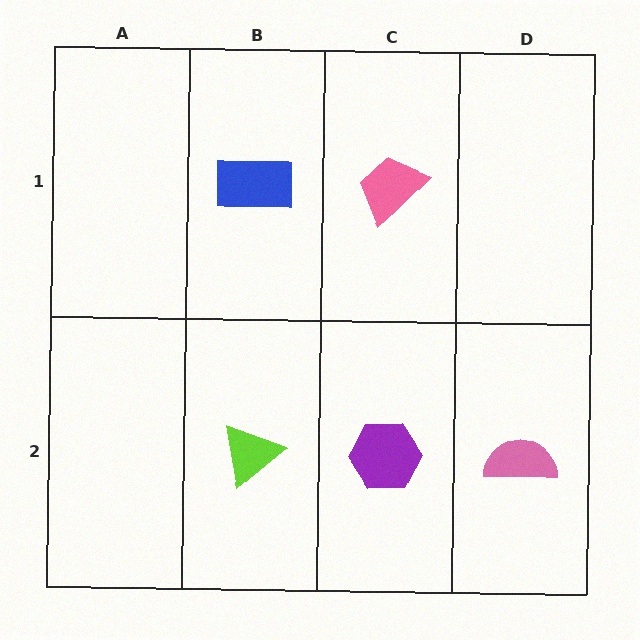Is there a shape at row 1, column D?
No, that cell is empty.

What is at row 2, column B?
A lime triangle.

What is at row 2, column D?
A pink semicircle.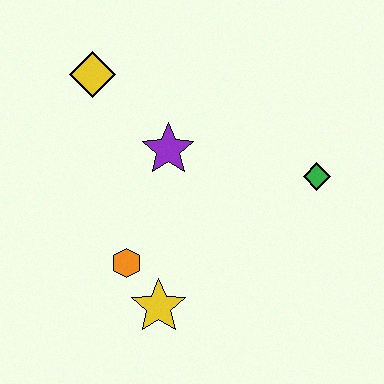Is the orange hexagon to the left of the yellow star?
Yes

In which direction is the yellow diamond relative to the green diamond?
The yellow diamond is to the left of the green diamond.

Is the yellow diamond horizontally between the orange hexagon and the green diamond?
No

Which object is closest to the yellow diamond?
The purple star is closest to the yellow diamond.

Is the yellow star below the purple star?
Yes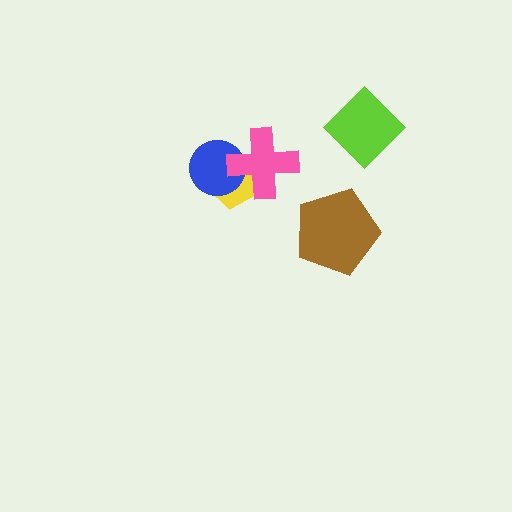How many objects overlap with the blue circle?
2 objects overlap with the blue circle.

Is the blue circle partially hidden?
Yes, it is partially covered by another shape.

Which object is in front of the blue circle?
The pink cross is in front of the blue circle.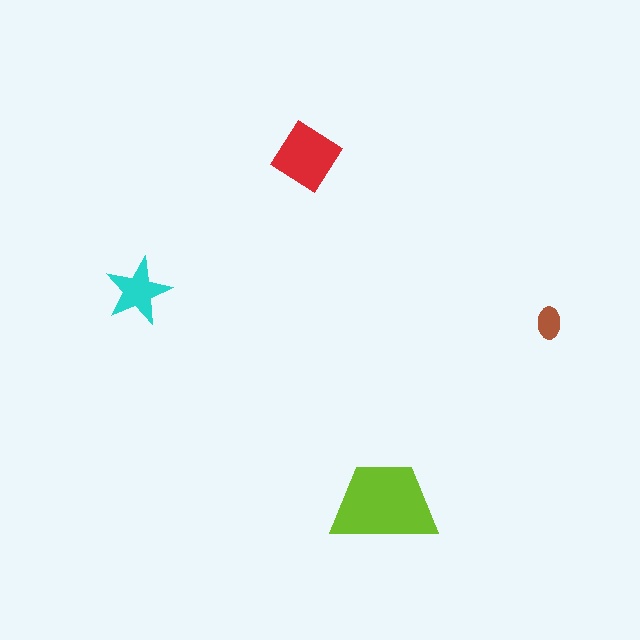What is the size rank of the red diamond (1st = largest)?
2nd.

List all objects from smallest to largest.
The brown ellipse, the cyan star, the red diamond, the lime trapezoid.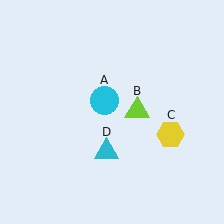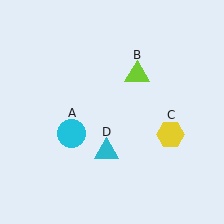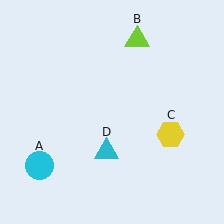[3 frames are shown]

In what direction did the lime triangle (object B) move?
The lime triangle (object B) moved up.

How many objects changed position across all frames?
2 objects changed position: cyan circle (object A), lime triangle (object B).